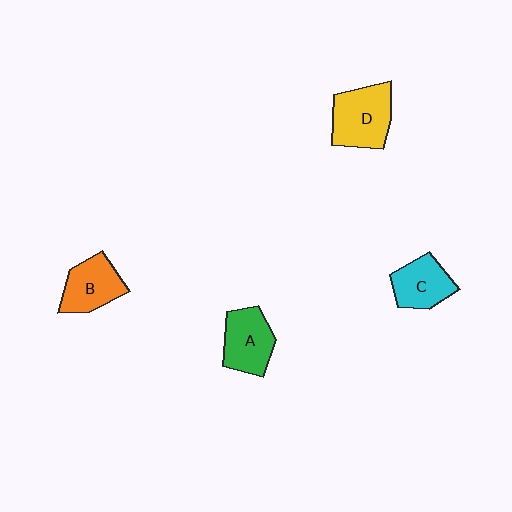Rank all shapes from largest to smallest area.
From largest to smallest: D (yellow), A (green), B (orange), C (cyan).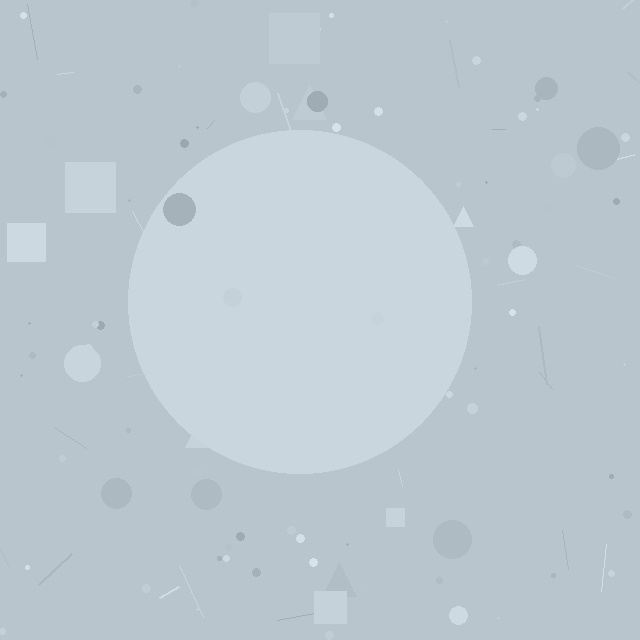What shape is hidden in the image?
A circle is hidden in the image.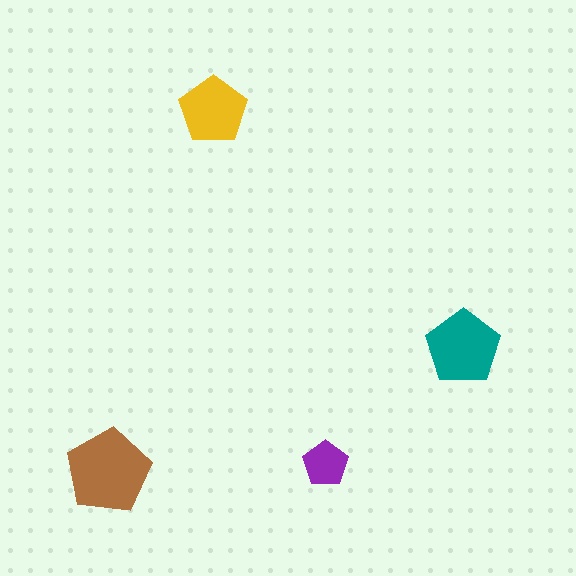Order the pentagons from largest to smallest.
the brown one, the teal one, the yellow one, the purple one.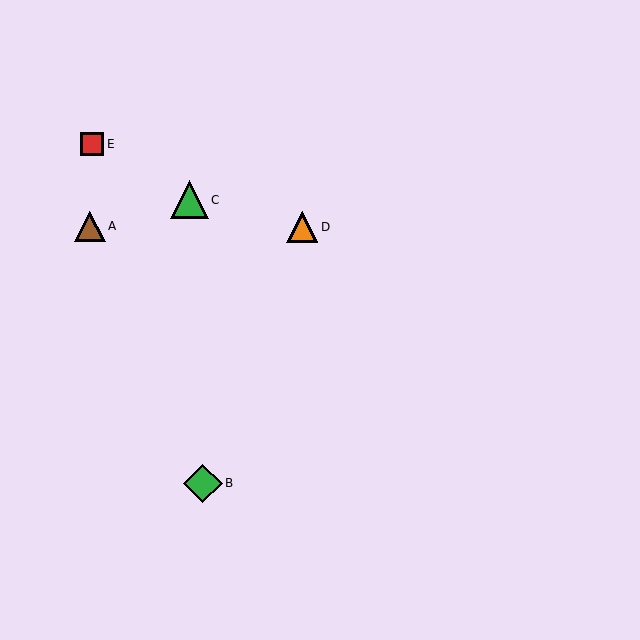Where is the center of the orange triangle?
The center of the orange triangle is at (302, 227).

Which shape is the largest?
The green diamond (labeled B) is the largest.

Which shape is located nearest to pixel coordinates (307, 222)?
The orange triangle (labeled D) at (302, 227) is nearest to that location.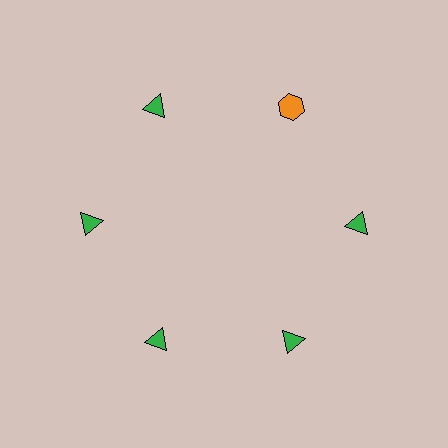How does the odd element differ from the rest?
It differs in both color (orange instead of green) and shape (hexagon instead of triangle).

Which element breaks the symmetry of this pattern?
The orange hexagon at roughly the 1 o'clock position breaks the symmetry. All other shapes are green triangles.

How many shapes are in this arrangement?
There are 6 shapes arranged in a ring pattern.